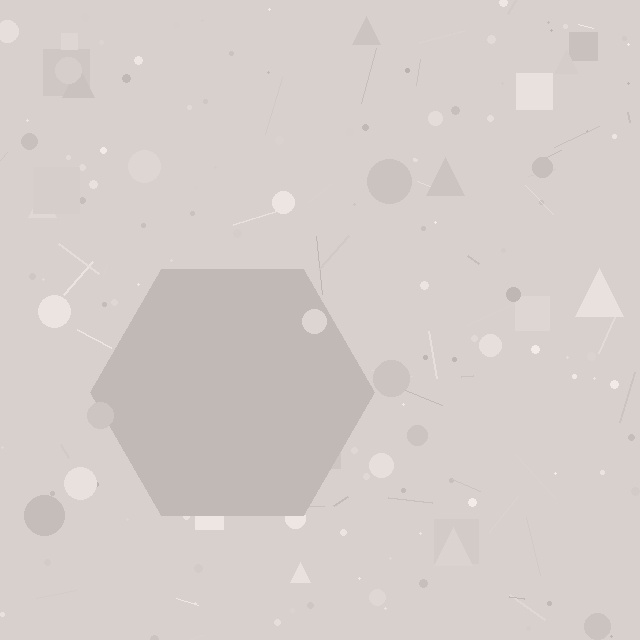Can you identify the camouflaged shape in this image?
The camouflaged shape is a hexagon.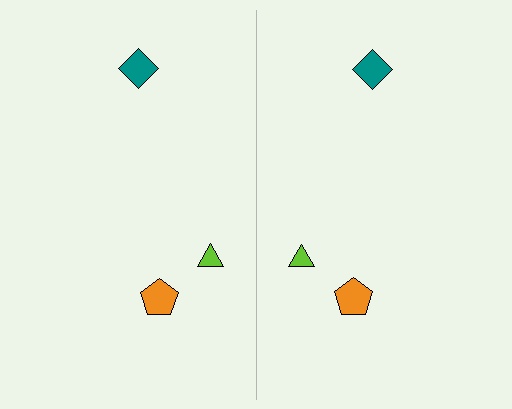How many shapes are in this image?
There are 6 shapes in this image.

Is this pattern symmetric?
Yes, this pattern has bilateral (reflection) symmetry.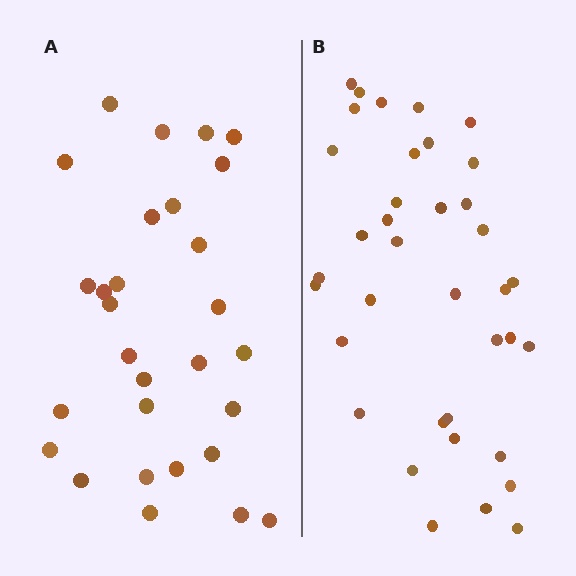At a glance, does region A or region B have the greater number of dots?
Region B (the right region) has more dots.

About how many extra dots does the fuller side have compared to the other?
Region B has roughly 8 or so more dots than region A.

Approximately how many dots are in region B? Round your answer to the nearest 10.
About 40 dots. (The exact count is 37, which rounds to 40.)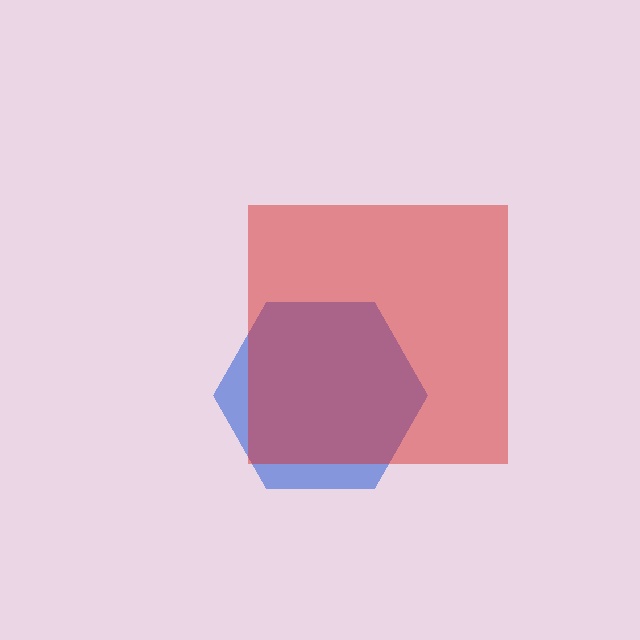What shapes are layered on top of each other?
The layered shapes are: a blue hexagon, a red square.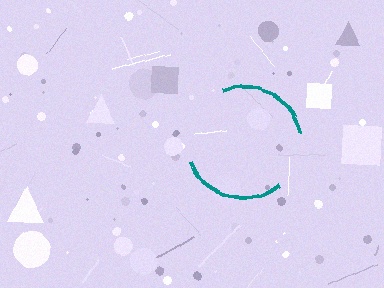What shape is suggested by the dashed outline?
The dashed outline suggests a circle.